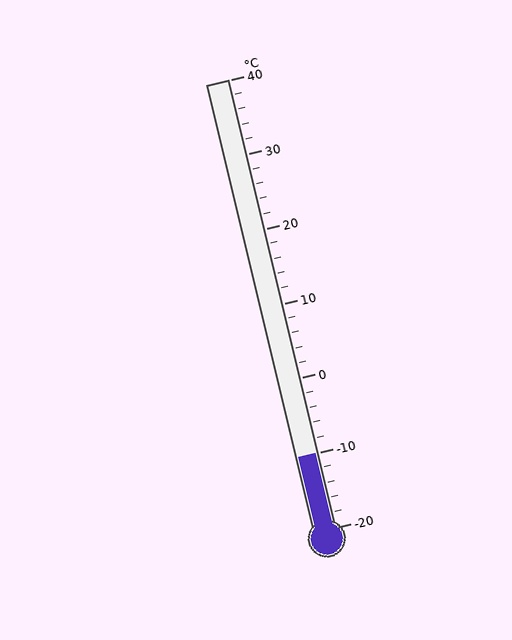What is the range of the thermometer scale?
The thermometer scale ranges from -20°C to 40°C.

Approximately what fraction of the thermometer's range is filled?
The thermometer is filled to approximately 15% of its range.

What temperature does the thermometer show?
The thermometer shows approximately -10°C.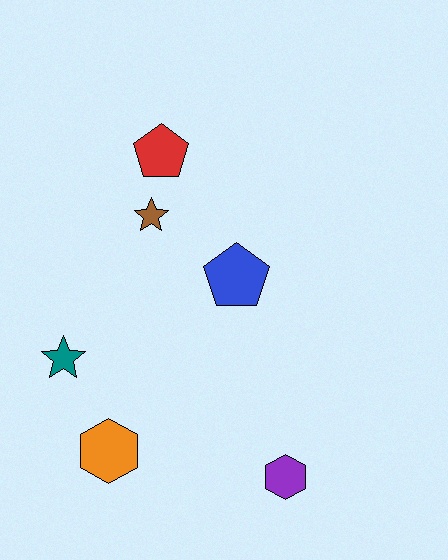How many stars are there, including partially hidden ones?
There are 2 stars.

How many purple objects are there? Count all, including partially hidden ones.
There is 1 purple object.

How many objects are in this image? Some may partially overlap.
There are 6 objects.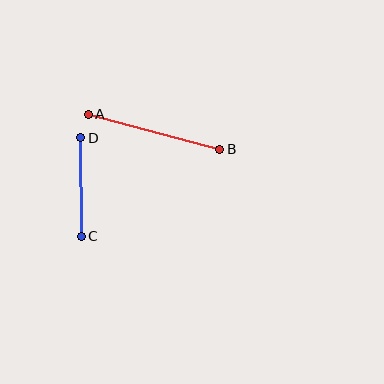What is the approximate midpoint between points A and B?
The midpoint is at approximately (154, 132) pixels.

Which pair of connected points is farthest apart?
Points A and B are farthest apart.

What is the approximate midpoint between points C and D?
The midpoint is at approximately (81, 187) pixels.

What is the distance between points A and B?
The distance is approximately 136 pixels.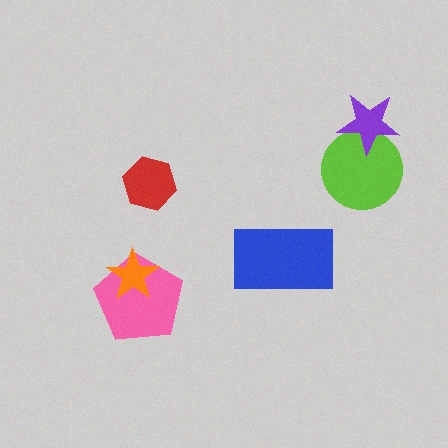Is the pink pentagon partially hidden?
Yes, it is partially covered by another shape.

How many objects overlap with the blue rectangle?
0 objects overlap with the blue rectangle.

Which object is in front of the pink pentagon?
The orange star is in front of the pink pentagon.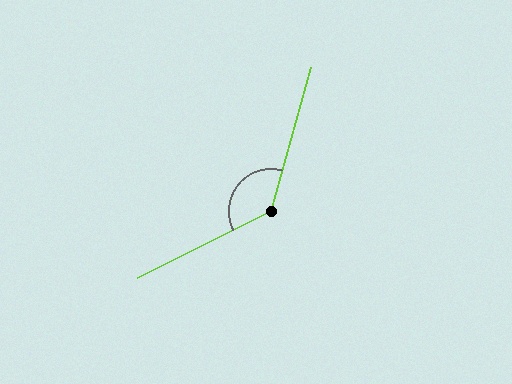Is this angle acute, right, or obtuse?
It is obtuse.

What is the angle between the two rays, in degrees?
Approximately 132 degrees.